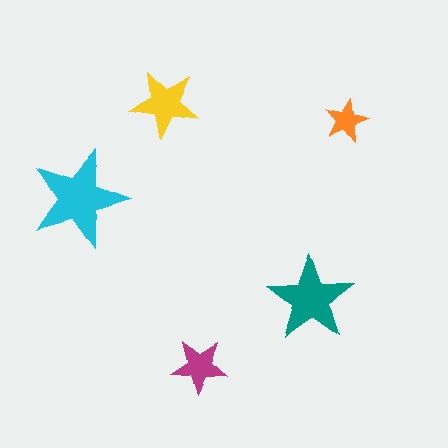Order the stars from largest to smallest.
the cyan one, the teal one, the yellow one, the magenta one, the orange one.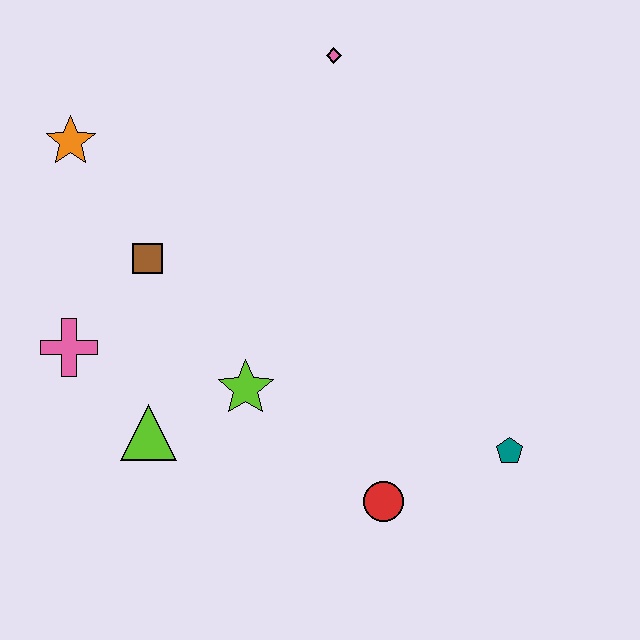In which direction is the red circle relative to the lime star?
The red circle is to the right of the lime star.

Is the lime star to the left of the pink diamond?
Yes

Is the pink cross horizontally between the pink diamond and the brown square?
No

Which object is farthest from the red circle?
The orange star is farthest from the red circle.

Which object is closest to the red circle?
The teal pentagon is closest to the red circle.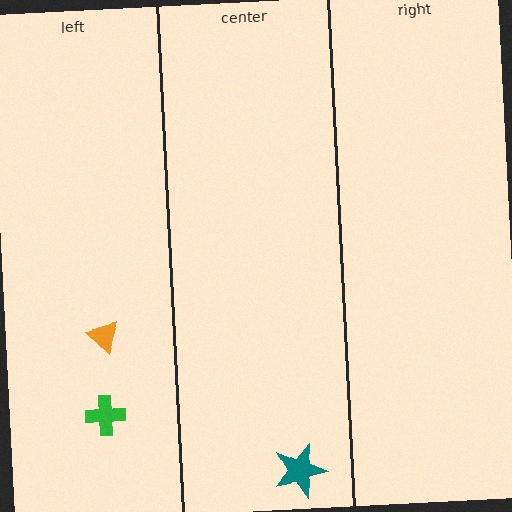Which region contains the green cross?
The left region.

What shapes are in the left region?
The green cross, the orange triangle.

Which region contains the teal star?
The center region.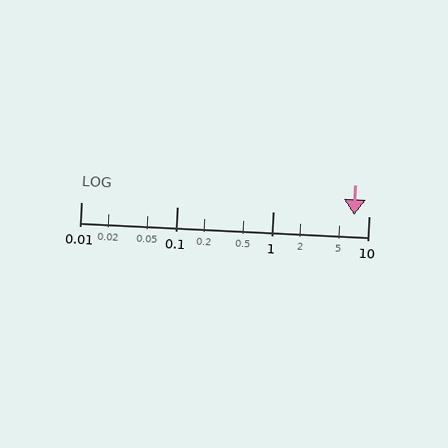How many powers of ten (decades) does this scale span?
The scale spans 3 decades, from 0.01 to 10.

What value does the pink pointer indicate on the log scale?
The pointer indicates approximately 7.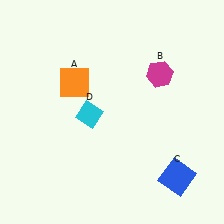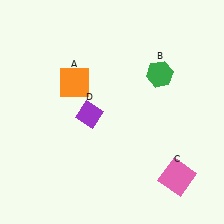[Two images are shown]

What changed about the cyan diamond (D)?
In Image 1, D is cyan. In Image 2, it changed to purple.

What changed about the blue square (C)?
In Image 1, C is blue. In Image 2, it changed to pink.